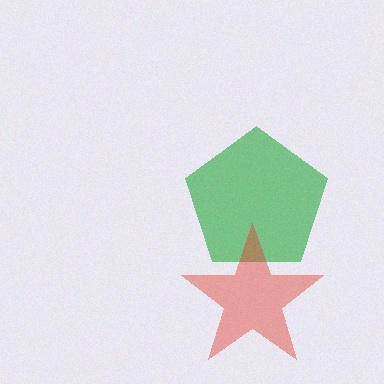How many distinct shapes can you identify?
There are 2 distinct shapes: a green pentagon, a red star.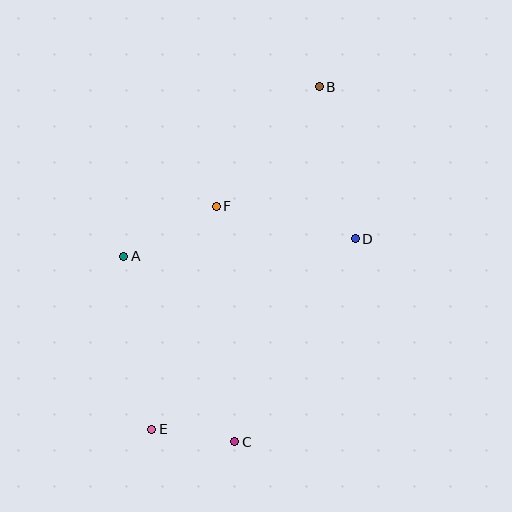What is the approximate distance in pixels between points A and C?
The distance between A and C is approximately 216 pixels.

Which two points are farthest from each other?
Points B and E are farthest from each other.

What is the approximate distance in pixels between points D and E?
The distance between D and E is approximately 279 pixels.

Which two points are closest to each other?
Points C and E are closest to each other.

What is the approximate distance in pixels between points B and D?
The distance between B and D is approximately 156 pixels.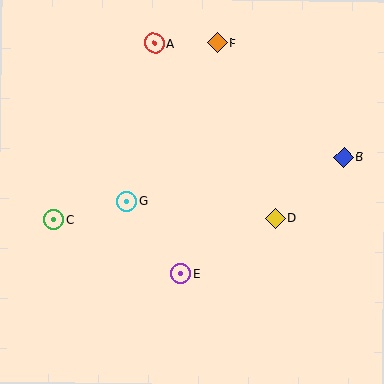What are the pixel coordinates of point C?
Point C is at (53, 220).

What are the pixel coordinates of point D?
Point D is at (275, 219).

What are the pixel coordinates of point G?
Point G is at (127, 201).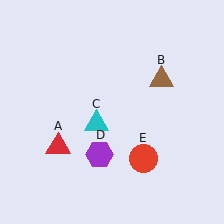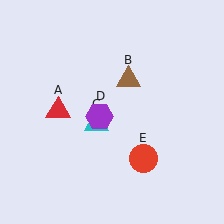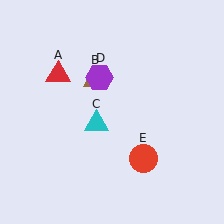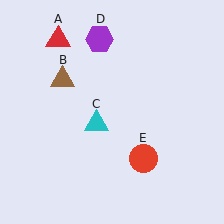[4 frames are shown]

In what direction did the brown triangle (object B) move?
The brown triangle (object B) moved left.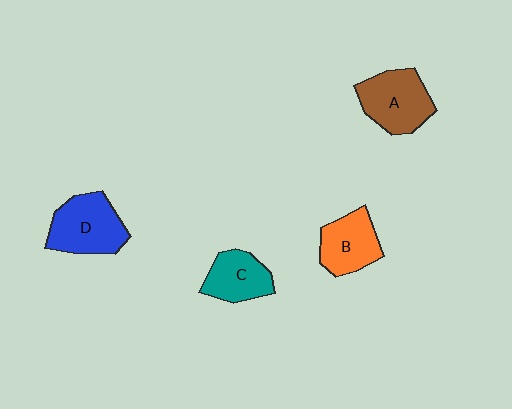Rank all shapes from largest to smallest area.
From largest to smallest: D (blue), A (brown), B (orange), C (teal).